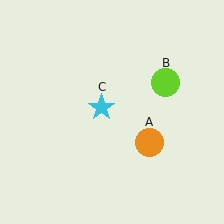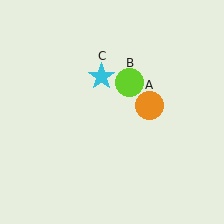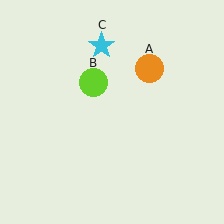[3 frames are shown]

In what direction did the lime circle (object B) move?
The lime circle (object B) moved left.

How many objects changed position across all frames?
3 objects changed position: orange circle (object A), lime circle (object B), cyan star (object C).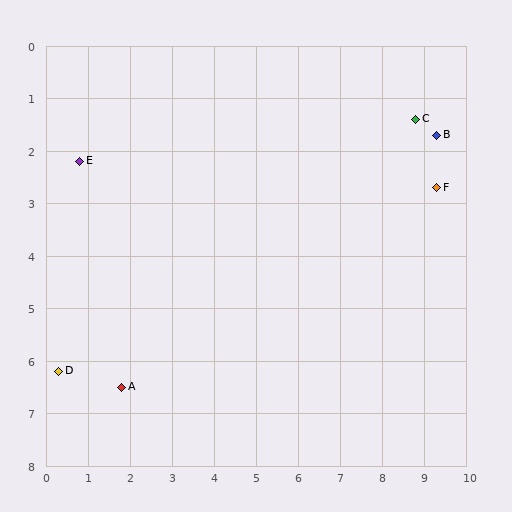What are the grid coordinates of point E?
Point E is at approximately (0.8, 2.2).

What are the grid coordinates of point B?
Point B is at approximately (9.3, 1.7).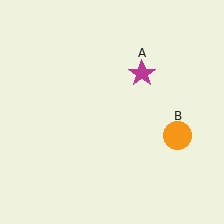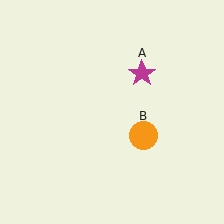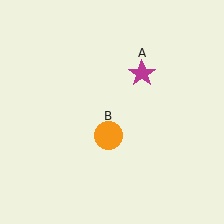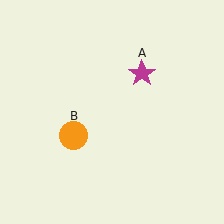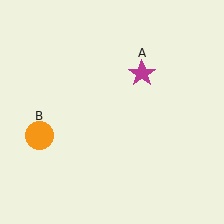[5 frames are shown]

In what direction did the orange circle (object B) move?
The orange circle (object B) moved left.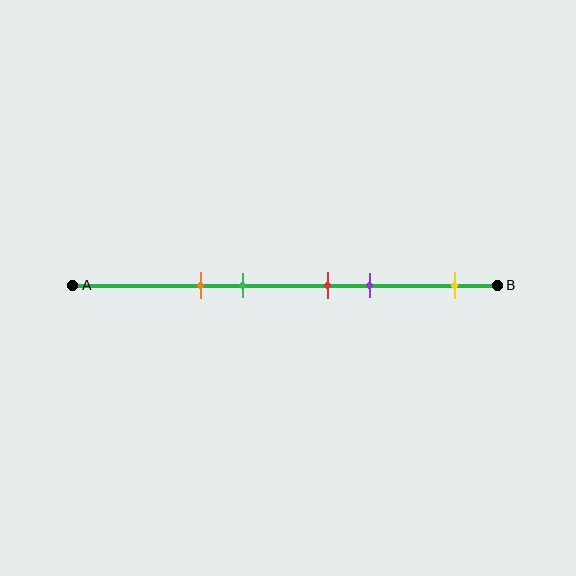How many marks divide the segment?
There are 5 marks dividing the segment.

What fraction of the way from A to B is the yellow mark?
The yellow mark is approximately 90% (0.9) of the way from A to B.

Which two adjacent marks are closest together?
The red and purple marks are the closest adjacent pair.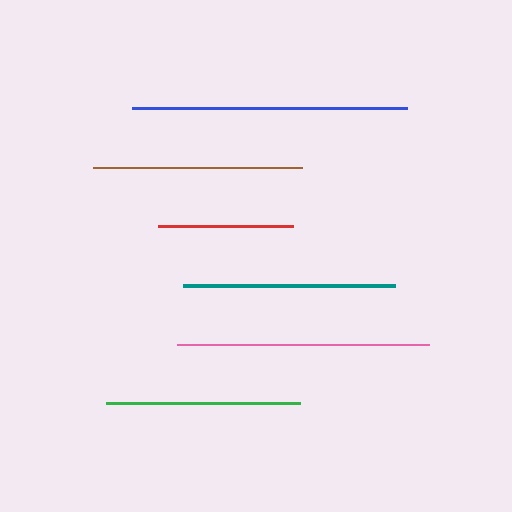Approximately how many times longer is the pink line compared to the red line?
The pink line is approximately 1.9 times the length of the red line.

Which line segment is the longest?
The blue line is the longest at approximately 275 pixels.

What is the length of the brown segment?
The brown segment is approximately 209 pixels long.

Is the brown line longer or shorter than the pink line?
The pink line is longer than the brown line.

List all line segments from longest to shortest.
From longest to shortest: blue, pink, teal, brown, green, red.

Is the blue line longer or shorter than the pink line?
The blue line is longer than the pink line.